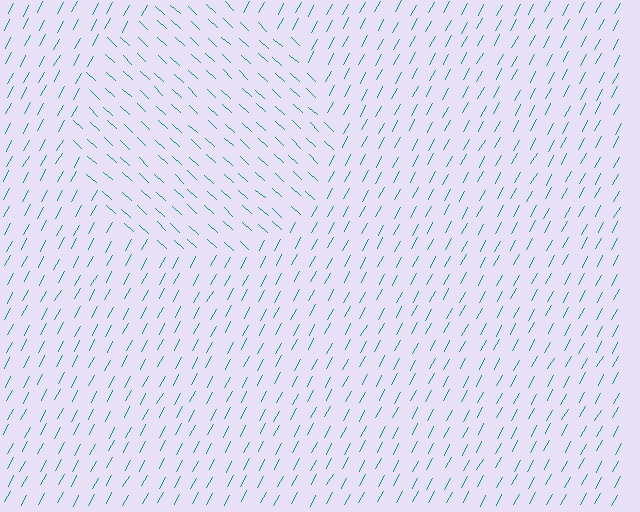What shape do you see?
I see a circle.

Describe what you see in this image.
The image is filled with small teal line segments. A circle region in the image has lines oriented differently from the surrounding lines, creating a visible texture boundary.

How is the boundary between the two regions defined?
The boundary is defined purely by a change in line orientation (approximately 76 degrees difference). All lines are the same color and thickness.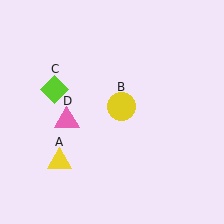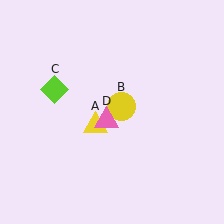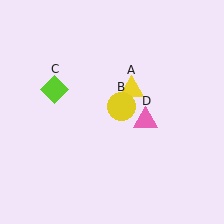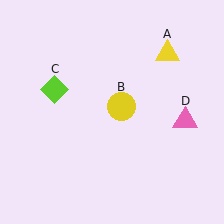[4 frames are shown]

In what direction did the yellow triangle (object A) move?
The yellow triangle (object A) moved up and to the right.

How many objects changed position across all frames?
2 objects changed position: yellow triangle (object A), pink triangle (object D).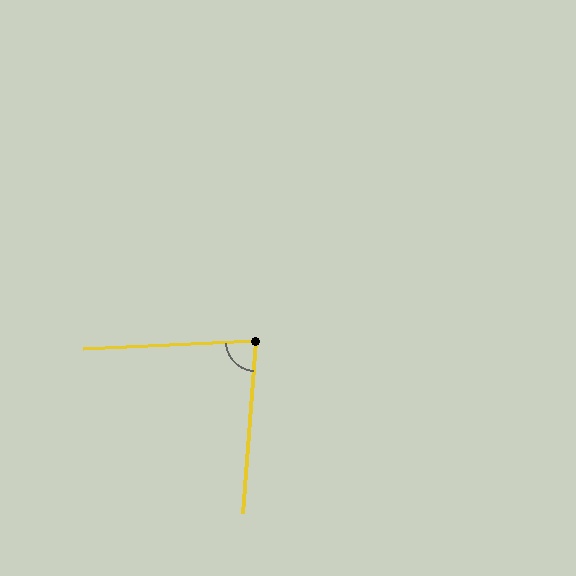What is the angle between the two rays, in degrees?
Approximately 83 degrees.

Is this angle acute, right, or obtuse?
It is acute.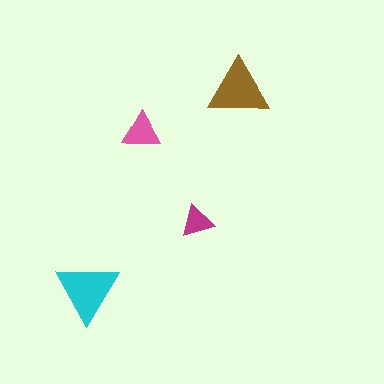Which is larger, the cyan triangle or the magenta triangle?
The cyan one.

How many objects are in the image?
There are 4 objects in the image.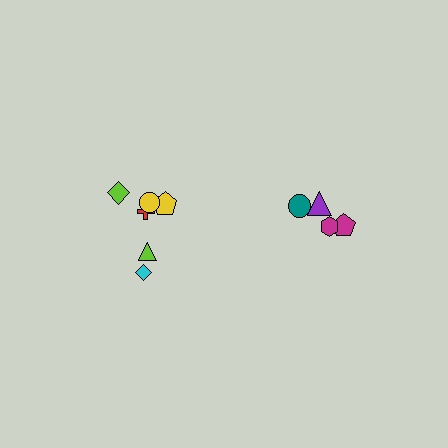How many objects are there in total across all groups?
There are 10 objects.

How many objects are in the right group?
There are 4 objects.